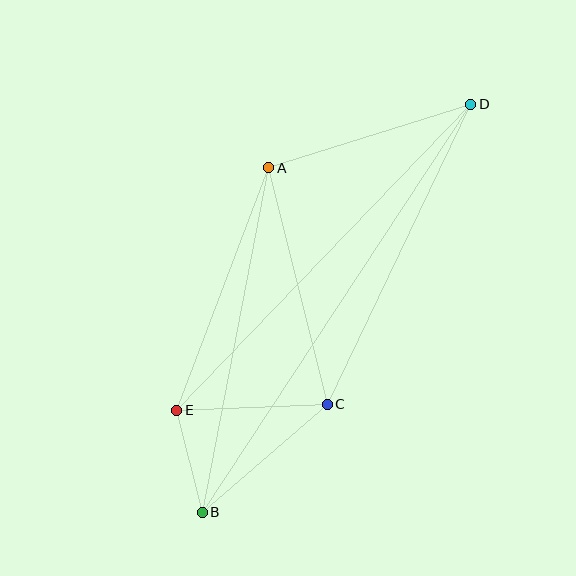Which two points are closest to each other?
Points B and E are closest to each other.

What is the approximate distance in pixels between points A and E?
The distance between A and E is approximately 259 pixels.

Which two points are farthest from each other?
Points B and D are farthest from each other.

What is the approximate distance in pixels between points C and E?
The distance between C and E is approximately 151 pixels.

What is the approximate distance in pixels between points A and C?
The distance between A and C is approximately 244 pixels.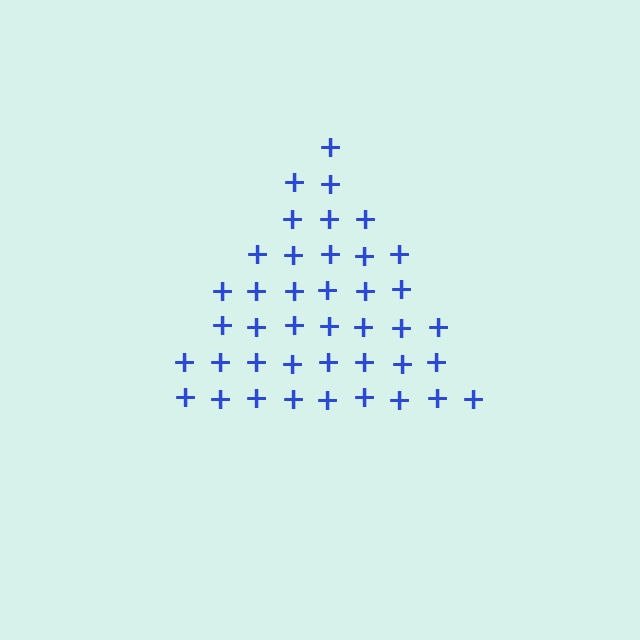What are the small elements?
The small elements are plus signs.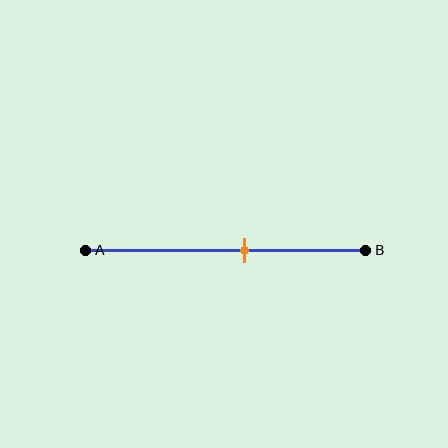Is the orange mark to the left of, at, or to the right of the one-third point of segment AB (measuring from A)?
The orange mark is to the right of the one-third point of segment AB.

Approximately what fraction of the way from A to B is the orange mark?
The orange mark is approximately 55% of the way from A to B.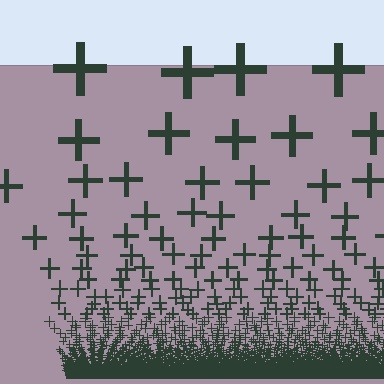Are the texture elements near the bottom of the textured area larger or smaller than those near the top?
Smaller. The gradient is inverted — elements near the bottom are smaller and denser.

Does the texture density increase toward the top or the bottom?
Density increases toward the bottom.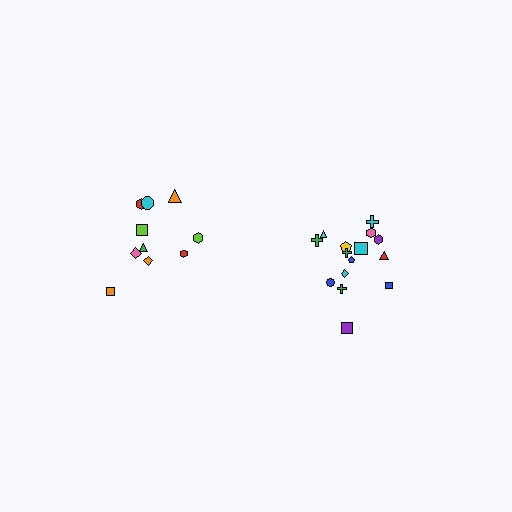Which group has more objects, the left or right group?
The right group.